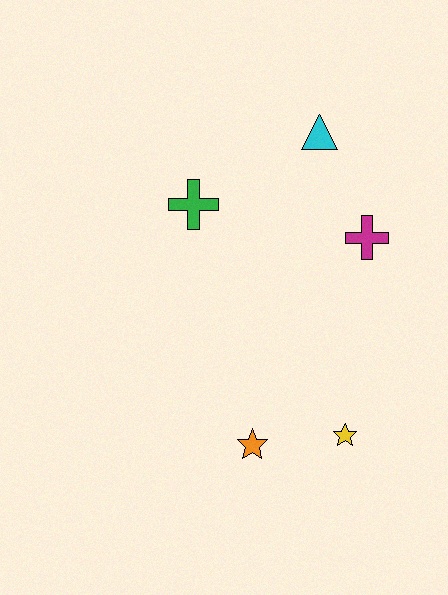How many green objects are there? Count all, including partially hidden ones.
There is 1 green object.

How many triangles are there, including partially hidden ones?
There is 1 triangle.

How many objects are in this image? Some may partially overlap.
There are 5 objects.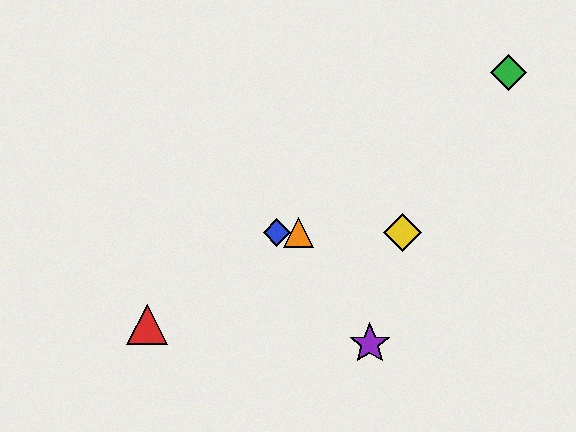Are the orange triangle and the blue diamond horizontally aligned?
Yes, both are at y≈232.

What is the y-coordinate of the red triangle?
The red triangle is at y≈325.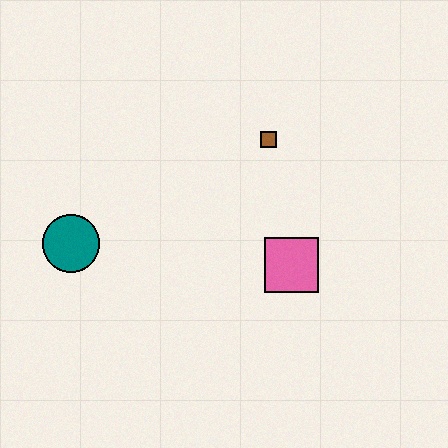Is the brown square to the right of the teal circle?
Yes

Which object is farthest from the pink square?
The teal circle is farthest from the pink square.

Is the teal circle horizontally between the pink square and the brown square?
No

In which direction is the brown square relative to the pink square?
The brown square is above the pink square.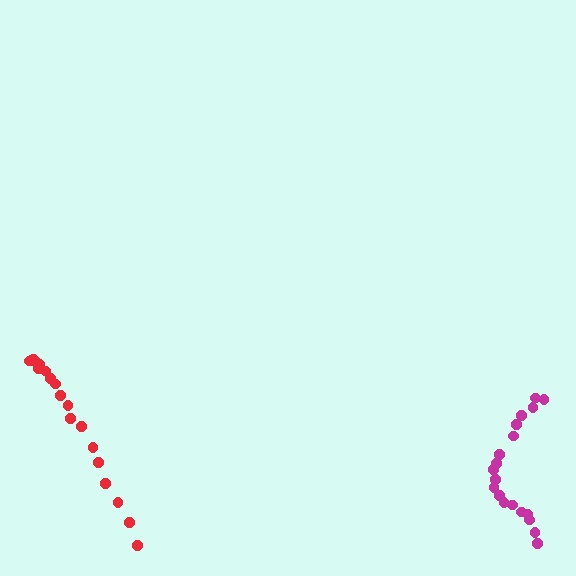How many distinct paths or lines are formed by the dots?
There are 2 distinct paths.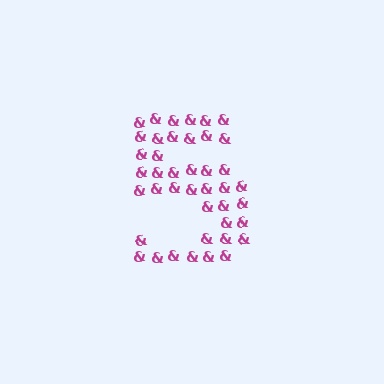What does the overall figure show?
The overall figure shows the digit 5.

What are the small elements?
The small elements are ampersands.